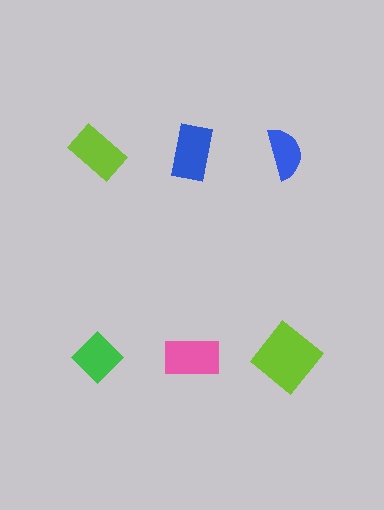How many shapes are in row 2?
3 shapes.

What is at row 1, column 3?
A blue semicircle.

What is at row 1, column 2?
A blue rectangle.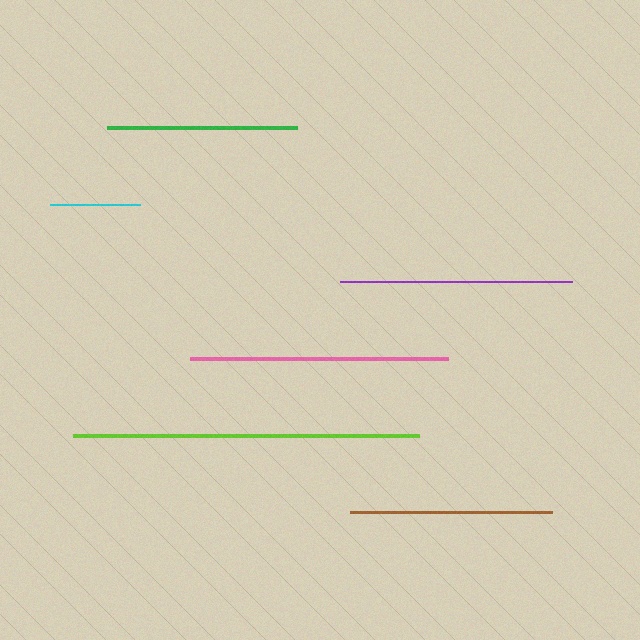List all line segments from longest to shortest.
From longest to shortest: lime, pink, purple, brown, green, cyan.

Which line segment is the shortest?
The cyan line is the shortest at approximately 91 pixels.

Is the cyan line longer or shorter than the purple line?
The purple line is longer than the cyan line.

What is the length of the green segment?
The green segment is approximately 191 pixels long.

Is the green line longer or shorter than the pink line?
The pink line is longer than the green line.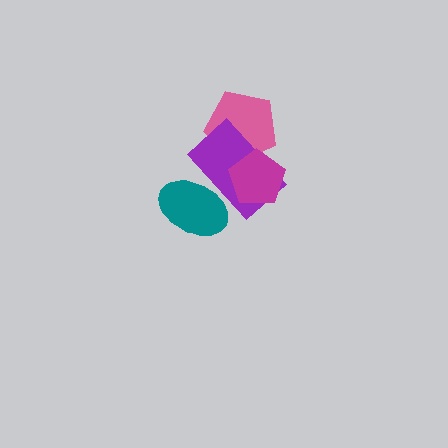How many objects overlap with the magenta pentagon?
2 objects overlap with the magenta pentagon.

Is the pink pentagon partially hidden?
Yes, it is partially covered by another shape.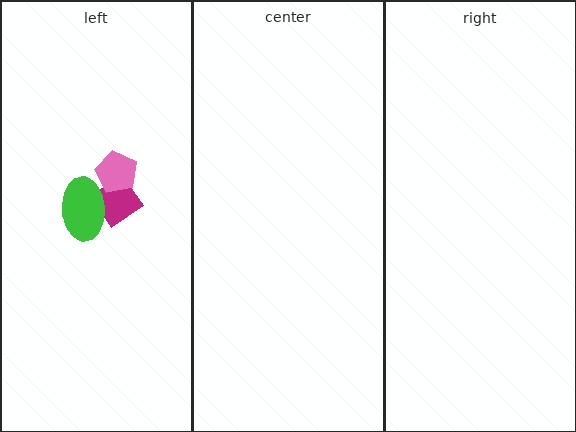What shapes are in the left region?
The magenta diamond, the pink pentagon, the green ellipse.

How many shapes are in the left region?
3.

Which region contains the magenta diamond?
The left region.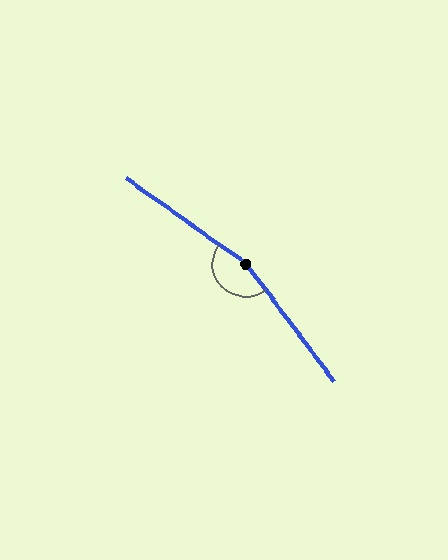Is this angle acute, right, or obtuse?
It is obtuse.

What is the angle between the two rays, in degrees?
Approximately 163 degrees.